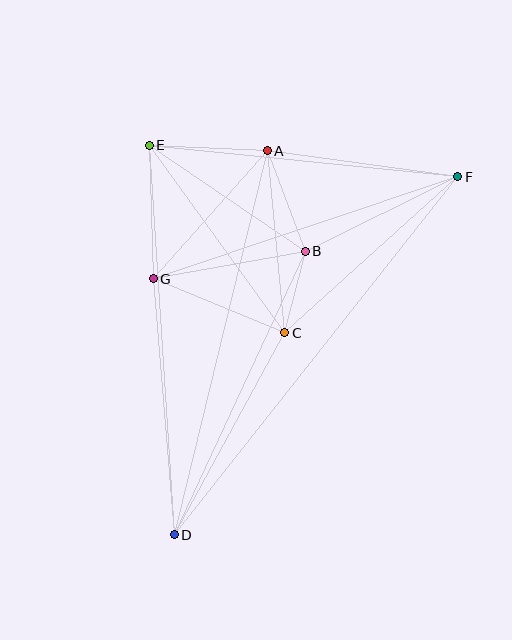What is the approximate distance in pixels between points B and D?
The distance between B and D is approximately 313 pixels.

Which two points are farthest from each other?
Points D and F are farthest from each other.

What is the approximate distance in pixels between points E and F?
The distance between E and F is approximately 310 pixels.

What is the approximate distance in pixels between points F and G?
The distance between F and G is approximately 321 pixels.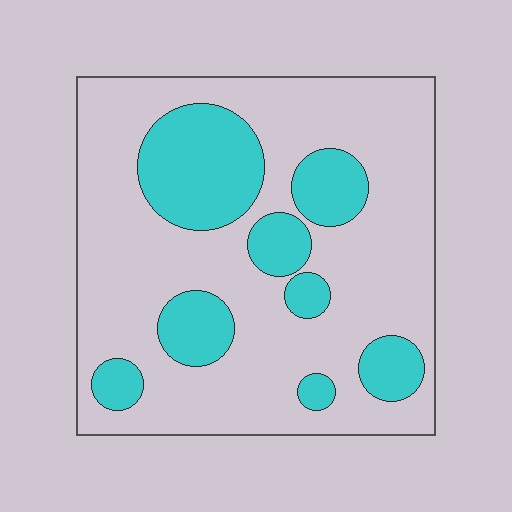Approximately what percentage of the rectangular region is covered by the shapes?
Approximately 25%.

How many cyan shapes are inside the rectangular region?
8.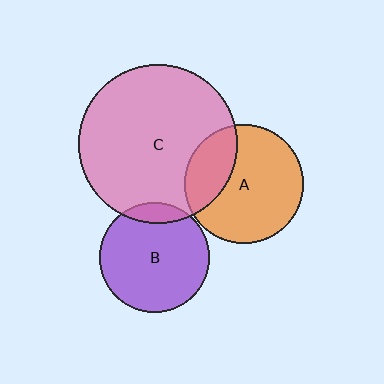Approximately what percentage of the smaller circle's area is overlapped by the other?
Approximately 30%.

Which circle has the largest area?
Circle C (pink).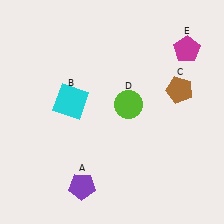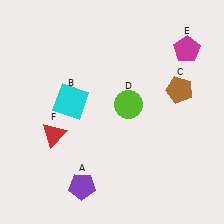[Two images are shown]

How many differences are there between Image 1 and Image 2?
There is 1 difference between the two images.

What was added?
A red triangle (F) was added in Image 2.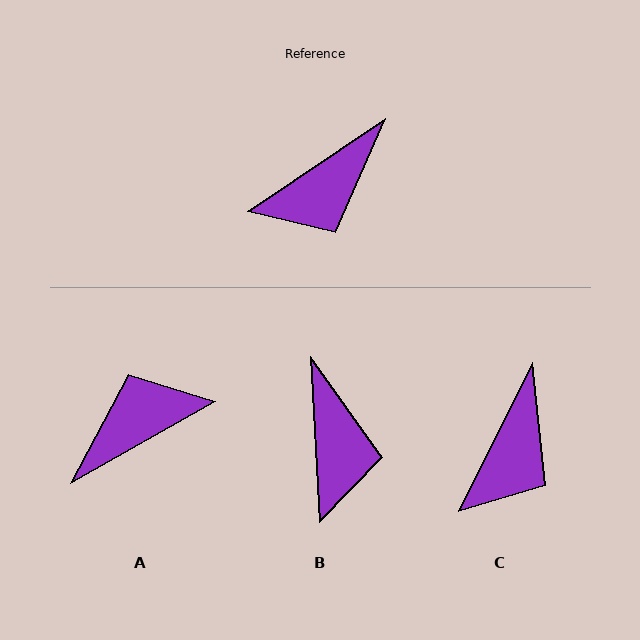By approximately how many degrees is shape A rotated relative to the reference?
Approximately 176 degrees counter-clockwise.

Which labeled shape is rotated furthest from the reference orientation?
A, about 176 degrees away.